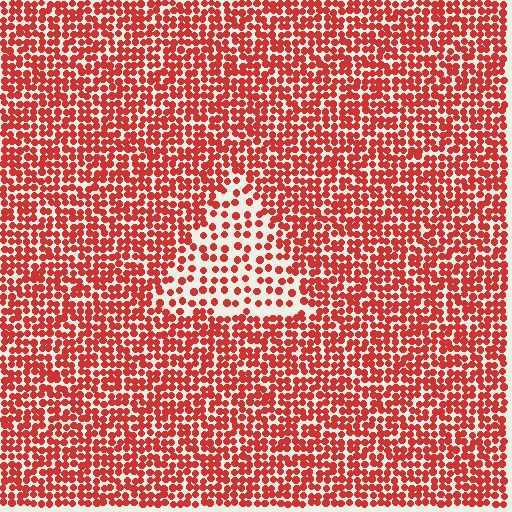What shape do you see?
I see a triangle.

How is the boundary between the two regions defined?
The boundary is defined by a change in element density (approximately 2.0x ratio). All elements are the same color, size, and shape.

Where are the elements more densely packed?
The elements are more densely packed outside the triangle boundary.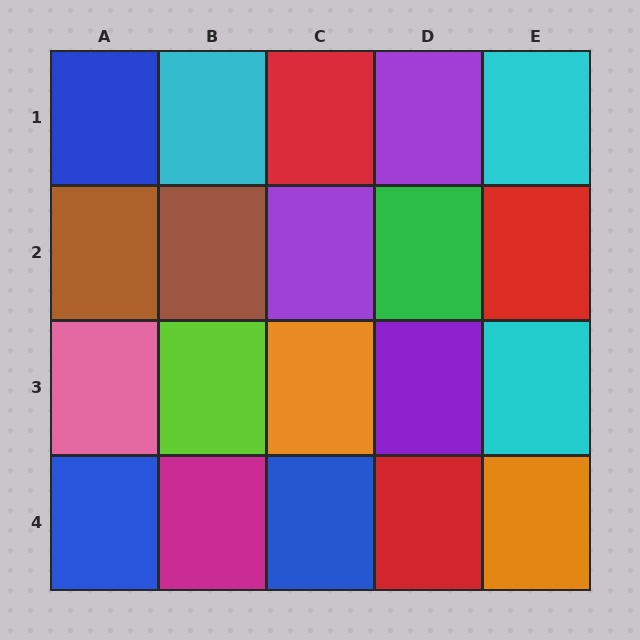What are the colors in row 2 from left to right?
Brown, brown, purple, green, red.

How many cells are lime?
1 cell is lime.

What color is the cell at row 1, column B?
Cyan.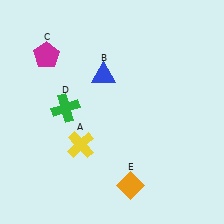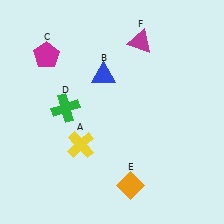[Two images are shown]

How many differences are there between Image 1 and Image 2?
There is 1 difference between the two images.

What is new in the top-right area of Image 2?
A magenta triangle (F) was added in the top-right area of Image 2.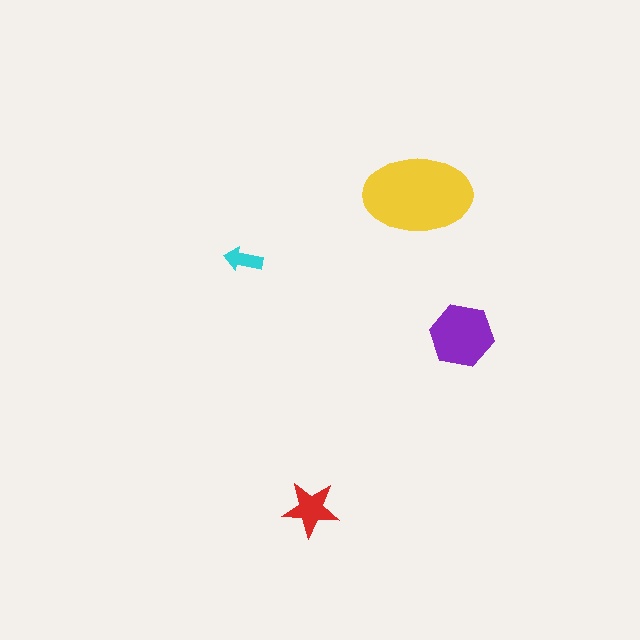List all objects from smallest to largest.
The cyan arrow, the red star, the purple hexagon, the yellow ellipse.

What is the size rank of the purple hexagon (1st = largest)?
2nd.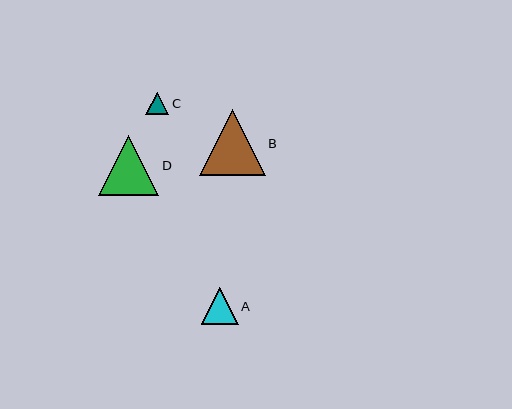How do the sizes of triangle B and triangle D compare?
Triangle B and triangle D are approximately the same size.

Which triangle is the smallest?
Triangle C is the smallest with a size of approximately 23 pixels.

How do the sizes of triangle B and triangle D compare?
Triangle B and triangle D are approximately the same size.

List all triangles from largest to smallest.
From largest to smallest: B, D, A, C.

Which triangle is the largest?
Triangle B is the largest with a size of approximately 66 pixels.